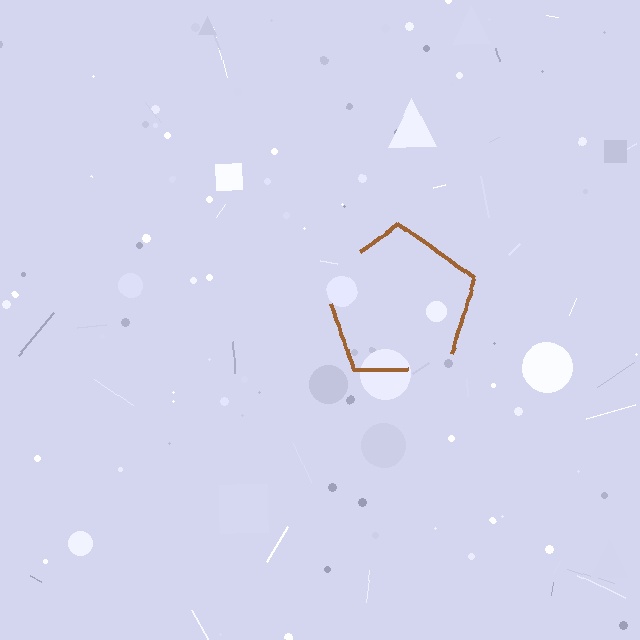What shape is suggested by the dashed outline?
The dashed outline suggests a pentagon.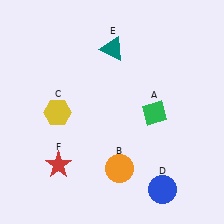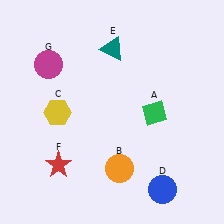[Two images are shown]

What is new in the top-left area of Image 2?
A magenta circle (G) was added in the top-left area of Image 2.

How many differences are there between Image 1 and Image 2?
There is 1 difference between the two images.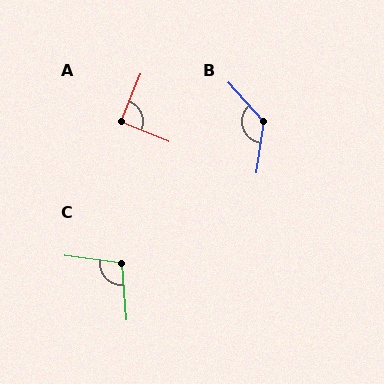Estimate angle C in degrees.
Approximately 103 degrees.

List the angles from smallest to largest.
A (90°), C (103°), B (131°).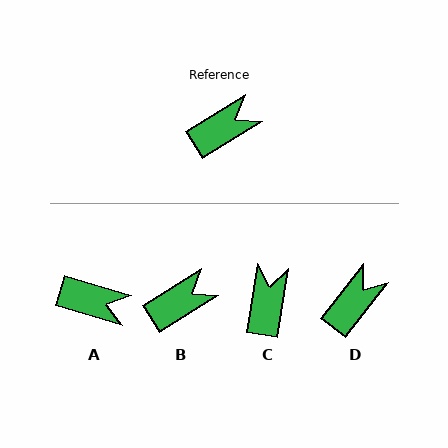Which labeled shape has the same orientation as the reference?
B.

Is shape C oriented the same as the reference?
No, it is off by about 49 degrees.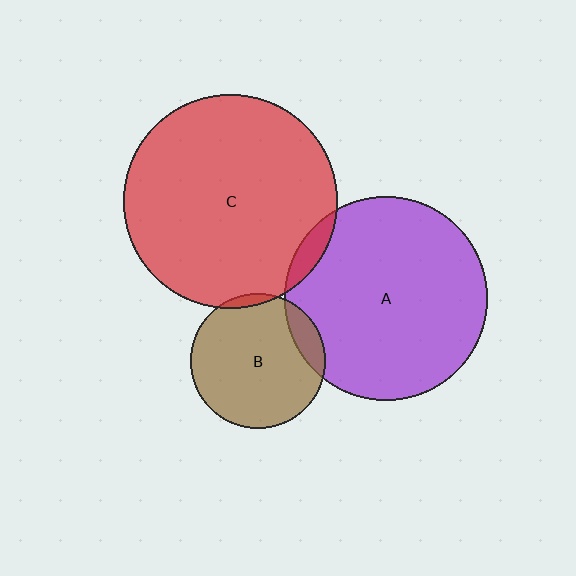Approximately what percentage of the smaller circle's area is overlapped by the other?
Approximately 5%.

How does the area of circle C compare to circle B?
Approximately 2.5 times.